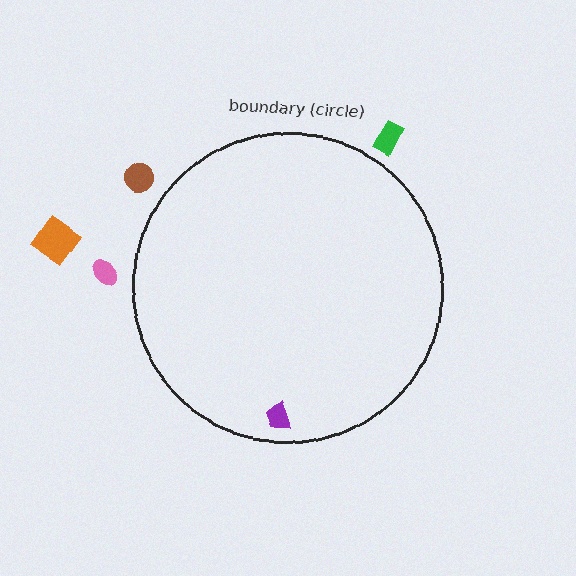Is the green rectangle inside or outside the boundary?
Outside.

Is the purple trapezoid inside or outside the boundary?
Inside.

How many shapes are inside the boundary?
1 inside, 4 outside.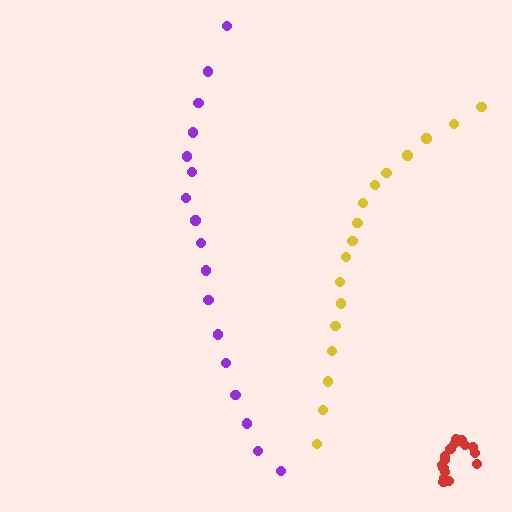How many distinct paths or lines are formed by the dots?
There are 3 distinct paths.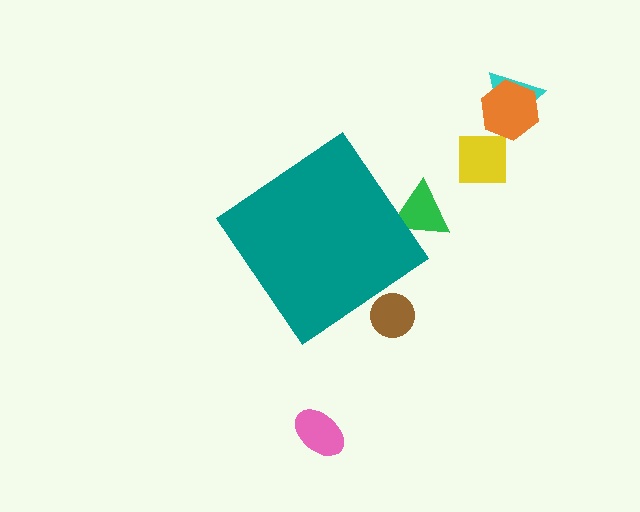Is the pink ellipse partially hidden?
No, the pink ellipse is fully visible.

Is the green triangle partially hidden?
Yes, the green triangle is partially hidden behind the teal diamond.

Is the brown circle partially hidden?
Yes, the brown circle is partially hidden behind the teal diamond.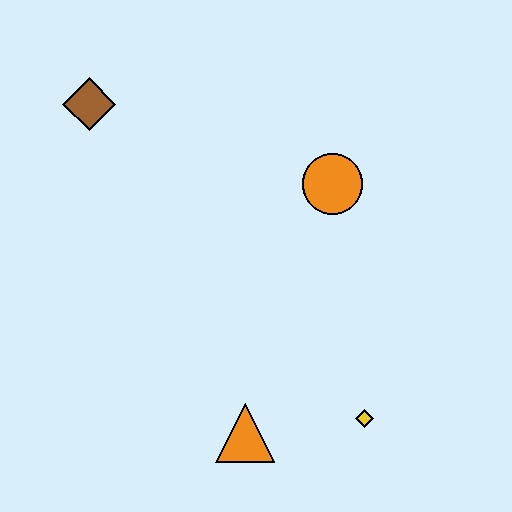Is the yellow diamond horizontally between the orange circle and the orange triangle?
No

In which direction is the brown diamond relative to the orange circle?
The brown diamond is to the left of the orange circle.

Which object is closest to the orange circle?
The yellow diamond is closest to the orange circle.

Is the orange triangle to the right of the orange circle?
No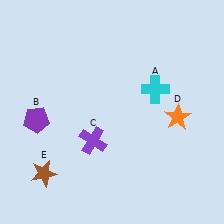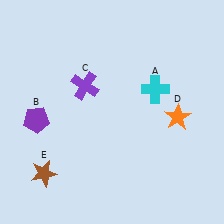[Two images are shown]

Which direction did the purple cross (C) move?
The purple cross (C) moved up.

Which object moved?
The purple cross (C) moved up.